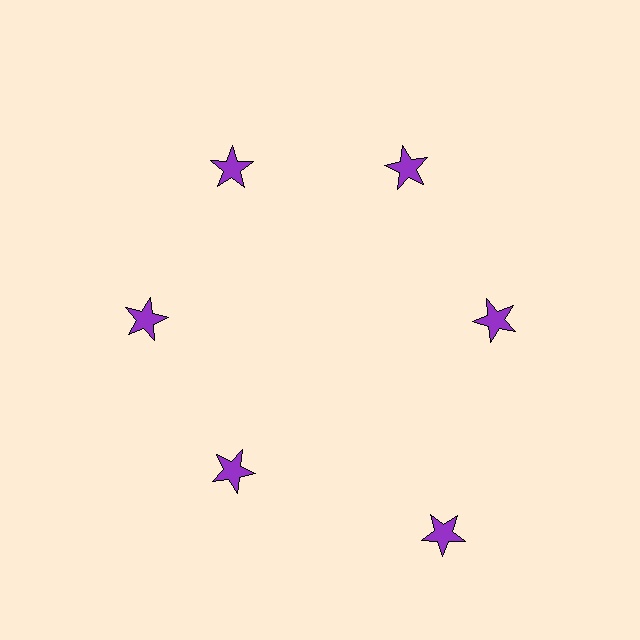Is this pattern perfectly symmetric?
No. The 6 purple stars are arranged in a ring, but one element near the 5 o'clock position is pushed outward from the center, breaking the 6-fold rotational symmetry.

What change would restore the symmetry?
The symmetry would be restored by moving it inward, back onto the ring so that all 6 stars sit at equal angles and equal distance from the center.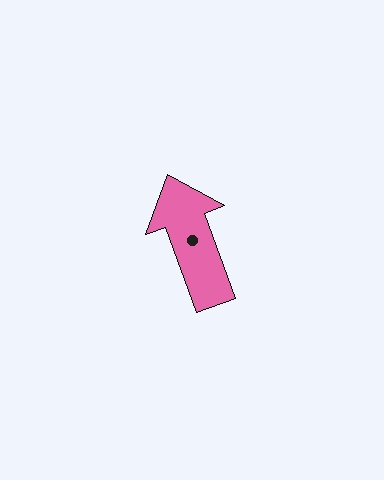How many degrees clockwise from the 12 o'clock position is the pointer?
Approximately 340 degrees.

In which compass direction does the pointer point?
North.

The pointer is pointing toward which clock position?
Roughly 11 o'clock.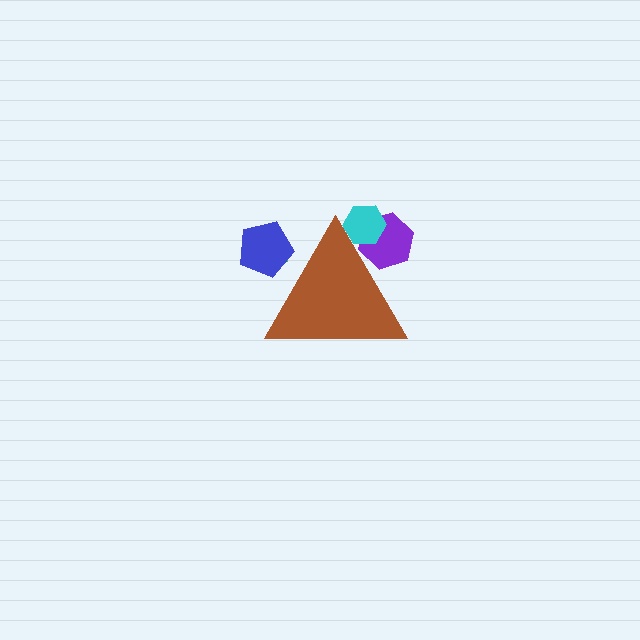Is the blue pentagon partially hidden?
Yes, the blue pentagon is partially hidden behind the brown triangle.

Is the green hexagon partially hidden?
Yes, the green hexagon is partially hidden behind the brown triangle.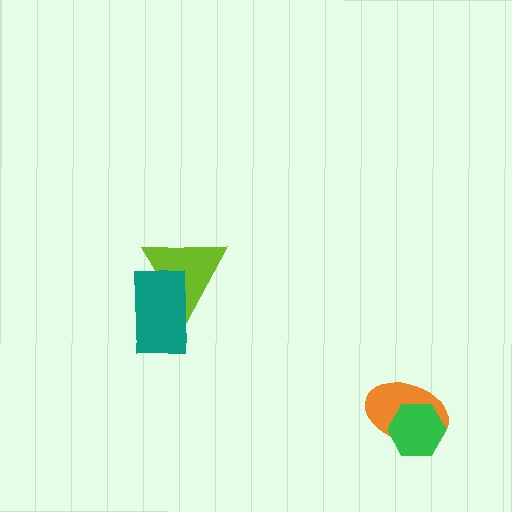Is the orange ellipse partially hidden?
Yes, it is partially covered by another shape.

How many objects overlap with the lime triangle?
1 object overlaps with the lime triangle.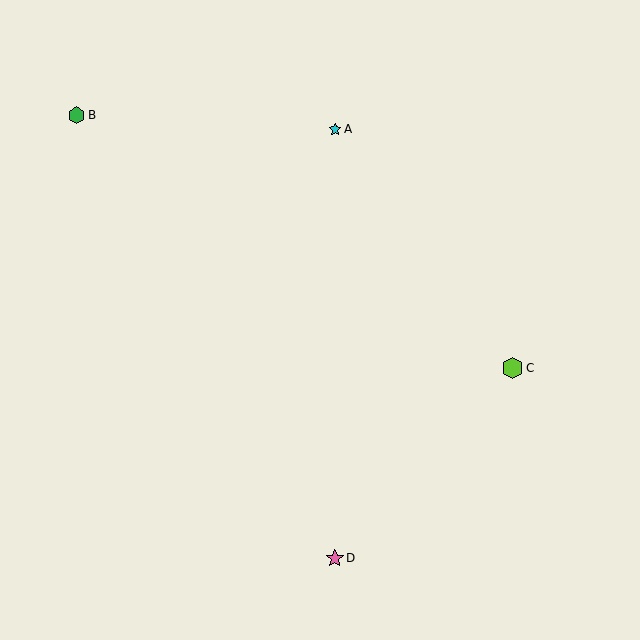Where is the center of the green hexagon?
The center of the green hexagon is at (77, 115).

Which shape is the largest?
The lime hexagon (labeled C) is the largest.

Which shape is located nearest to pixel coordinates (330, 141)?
The cyan star (labeled A) at (335, 129) is nearest to that location.